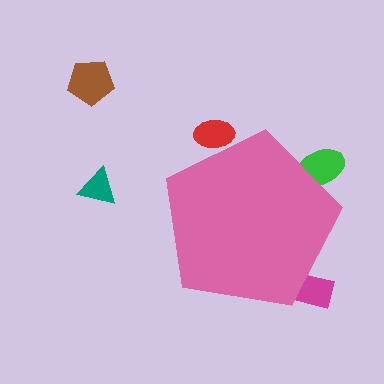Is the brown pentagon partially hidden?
No, the brown pentagon is fully visible.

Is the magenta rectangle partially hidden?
Yes, the magenta rectangle is partially hidden behind the pink pentagon.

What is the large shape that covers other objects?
A pink pentagon.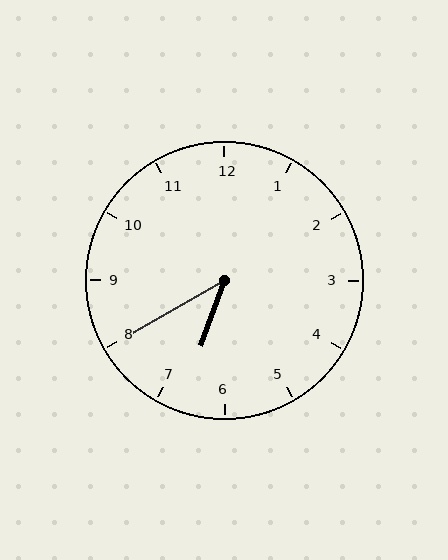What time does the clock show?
6:40.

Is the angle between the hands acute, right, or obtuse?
It is acute.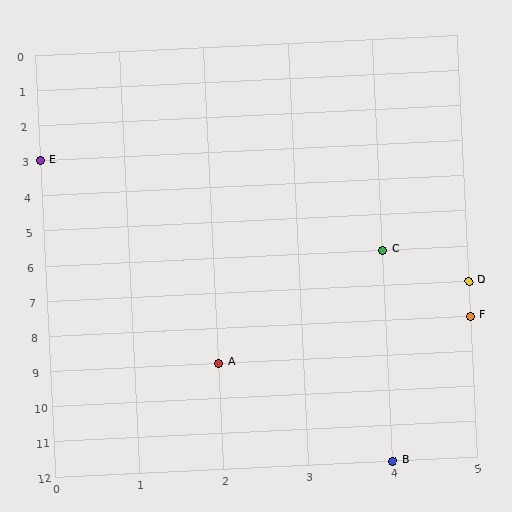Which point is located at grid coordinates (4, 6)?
Point C is at (4, 6).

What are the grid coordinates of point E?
Point E is at grid coordinates (0, 3).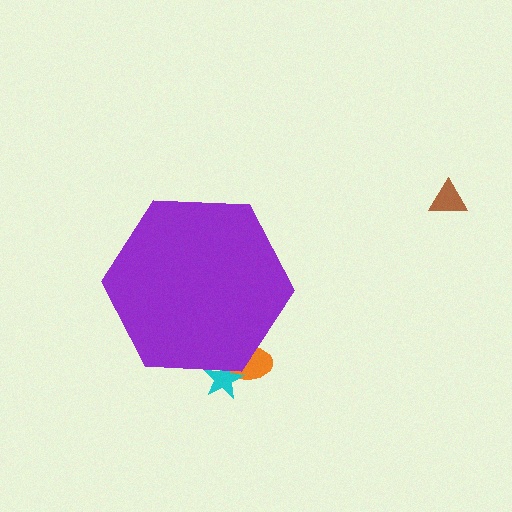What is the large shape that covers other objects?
A purple hexagon.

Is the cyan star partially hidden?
Yes, the cyan star is partially hidden behind the purple hexagon.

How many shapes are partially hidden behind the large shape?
2 shapes are partially hidden.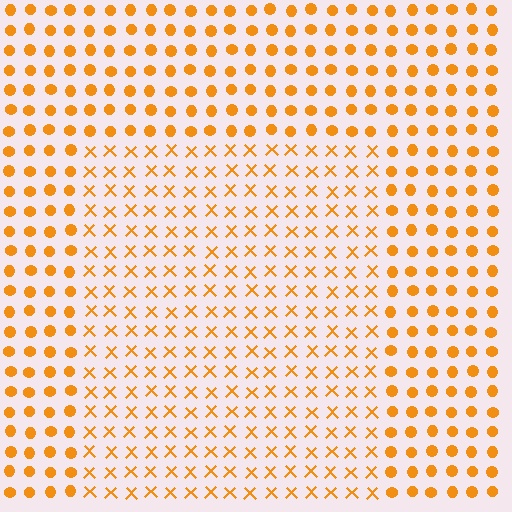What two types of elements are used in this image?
The image uses X marks inside the rectangle region and circles outside it.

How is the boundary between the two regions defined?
The boundary is defined by a change in element shape: X marks inside vs. circles outside. All elements share the same color and spacing.